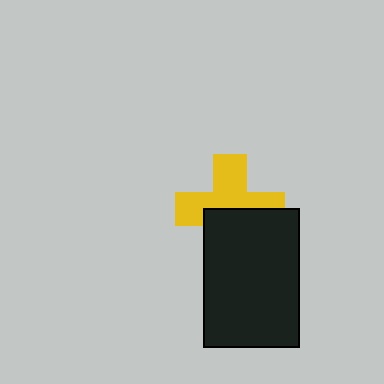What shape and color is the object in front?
The object in front is a black rectangle.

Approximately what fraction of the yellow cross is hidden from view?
Roughly 44% of the yellow cross is hidden behind the black rectangle.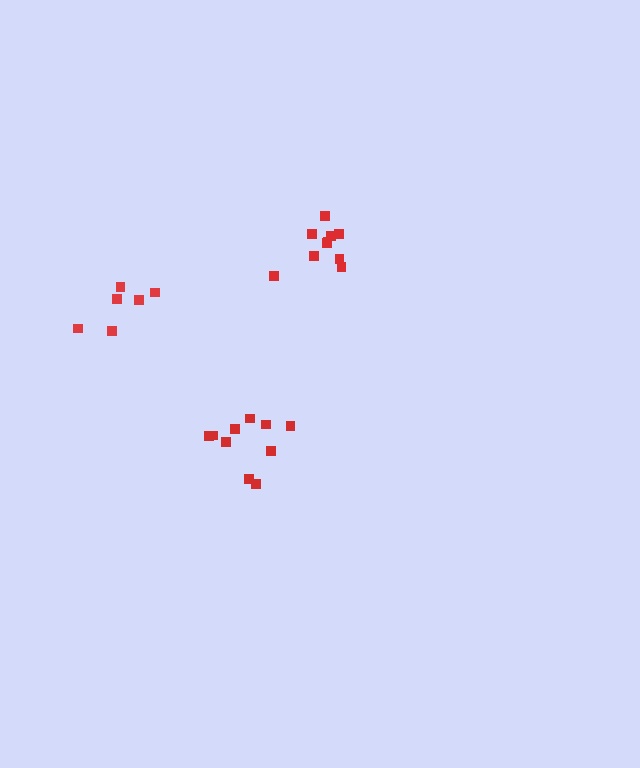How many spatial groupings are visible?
There are 3 spatial groupings.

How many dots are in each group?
Group 1: 10 dots, Group 2: 10 dots, Group 3: 6 dots (26 total).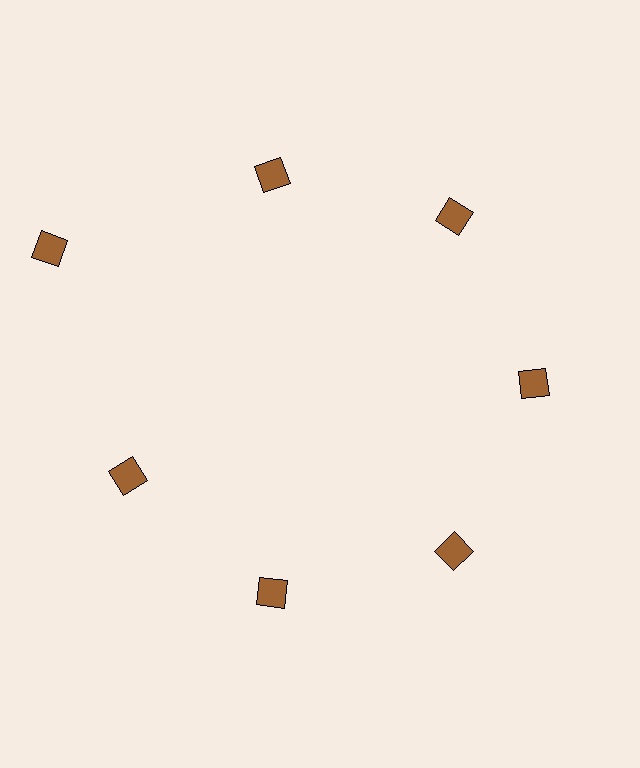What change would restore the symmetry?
The symmetry would be restored by moving it inward, back onto the ring so that all 7 diamonds sit at equal angles and equal distance from the center.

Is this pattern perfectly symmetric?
No. The 7 brown diamonds are arranged in a ring, but one element near the 10 o'clock position is pushed outward from the center, breaking the 7-fold rotational symmetry.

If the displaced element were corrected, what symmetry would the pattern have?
It would have 7-fold rotational symmetry — the pattern would map onto itself every 51 degrees.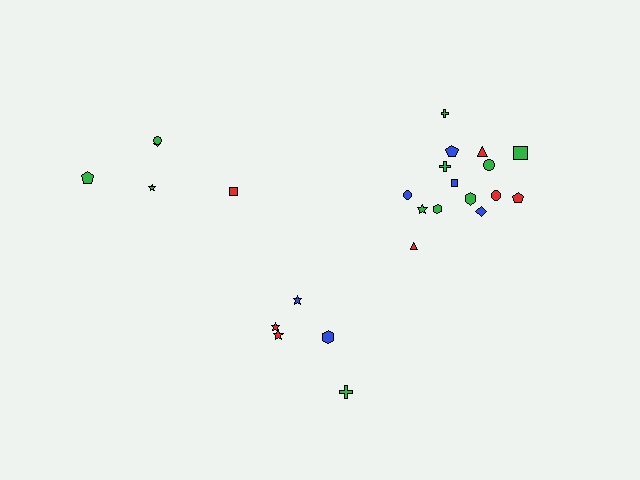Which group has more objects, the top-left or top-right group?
The top-right group.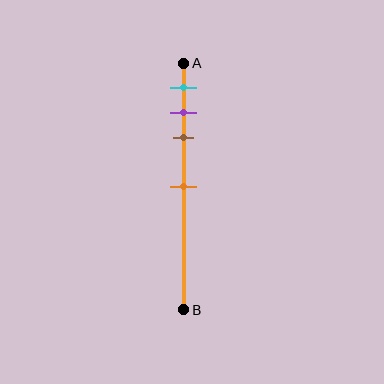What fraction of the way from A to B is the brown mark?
The brown mark is approximately 30% (0.3) of the way from A to B.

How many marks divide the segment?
There are 4 marks dividing the segment.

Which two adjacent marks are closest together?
The purple and brown marks are the closest adjacent pair.